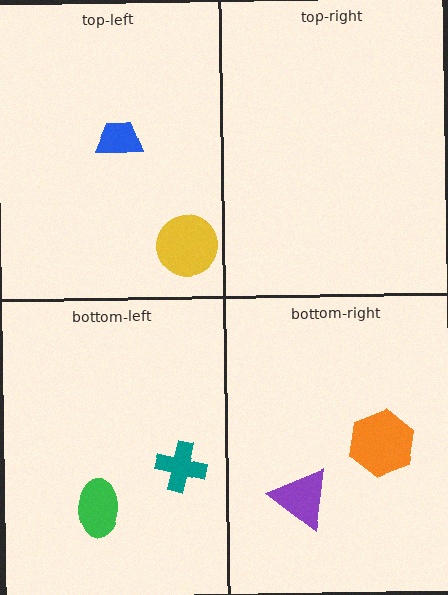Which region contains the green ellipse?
The bottom-left region.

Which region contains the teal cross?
The bottom-left region.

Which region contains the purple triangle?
The bottom-right region.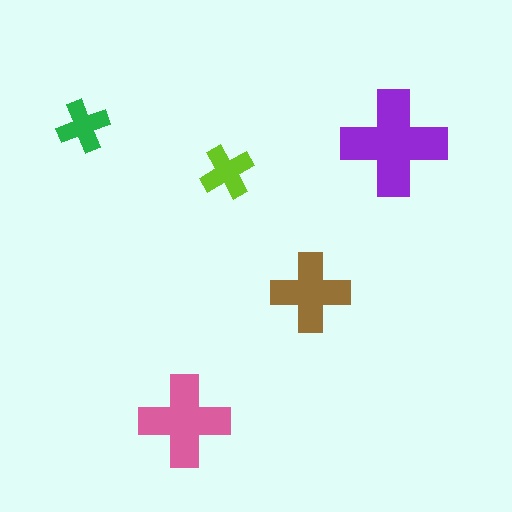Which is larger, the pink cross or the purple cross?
The purple one.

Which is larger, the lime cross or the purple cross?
The purple one.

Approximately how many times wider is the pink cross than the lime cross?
About 1.5 times wider.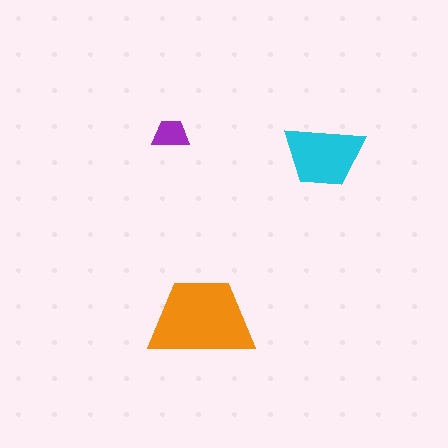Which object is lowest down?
The orange trapezoid is bottommost.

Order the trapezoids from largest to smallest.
the orange one, the cyan one, the purple one.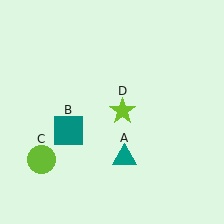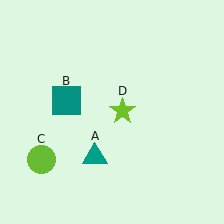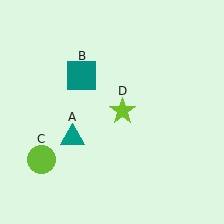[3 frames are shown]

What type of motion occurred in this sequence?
The teal triangle (object A), teal square (object B) rotated clockwise around the center of the scene.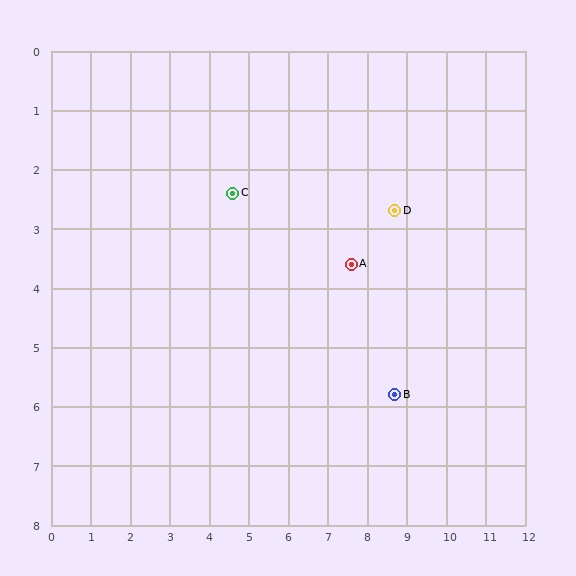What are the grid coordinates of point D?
Point D is at approximately (8.7, 2.7).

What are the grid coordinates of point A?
Point A is at approximately (7.6, 3.6).